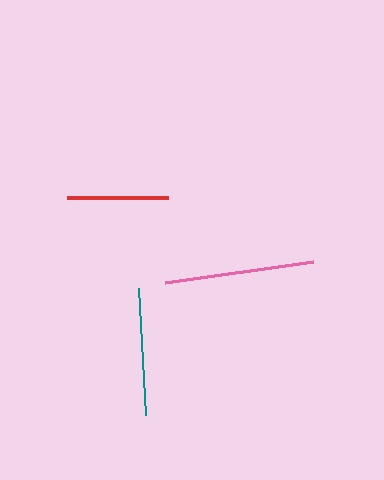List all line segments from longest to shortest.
From longest to shortest: pink, teal, red.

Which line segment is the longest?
The pink line is the longest at approximately 150 pixels.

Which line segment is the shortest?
The red line is the shortest at approximately 101 pixels.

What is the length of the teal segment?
The teal segment is approximately 128 pixels long.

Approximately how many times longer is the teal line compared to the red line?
The teal line is approximately 1.3 times the length of the red line.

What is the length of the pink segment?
The pink segment is approximately 150 pixels long.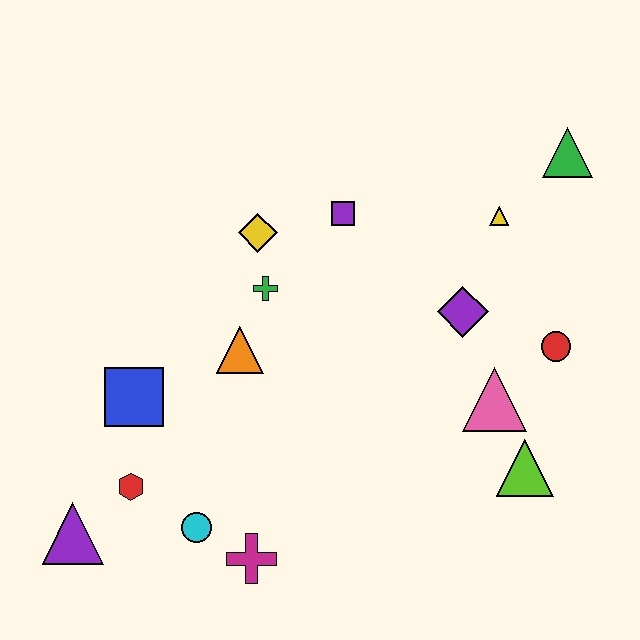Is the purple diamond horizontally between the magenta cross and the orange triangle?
No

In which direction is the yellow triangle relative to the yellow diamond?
The yellow triangle is to the right of the yellow diamond.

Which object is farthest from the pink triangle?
The purple triangle is farthest from the pink triangle.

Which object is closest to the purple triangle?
The red hexagon is closest to the purple triangle.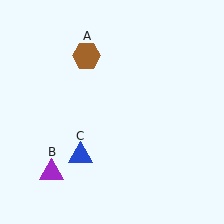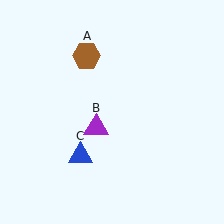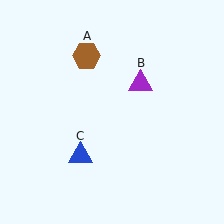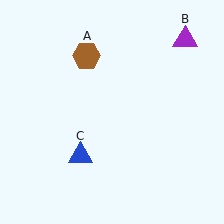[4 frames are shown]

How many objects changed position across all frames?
1 object changed position: purple triangle (object B).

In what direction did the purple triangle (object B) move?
The purple triangle (object B) moved up and to the right.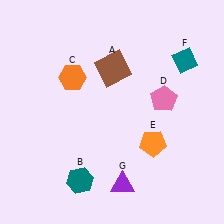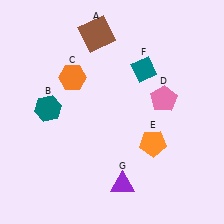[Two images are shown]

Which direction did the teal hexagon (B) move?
The teal hexagon (B) moved up.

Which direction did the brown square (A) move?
The brown square (A) moved up.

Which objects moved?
The objects that moved are: the brown square (A), the teal hexagon (B), the teal diamond (F).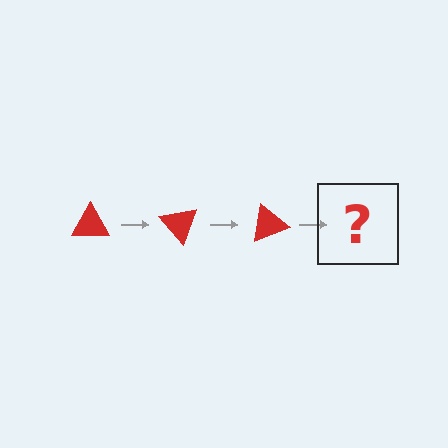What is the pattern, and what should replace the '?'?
The pattern is that the triangle rotates 50 degrees each step. The '?' should be a red triangle rotated 150 degrees.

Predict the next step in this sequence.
The next step is a red triangle rotated 150 degrees.